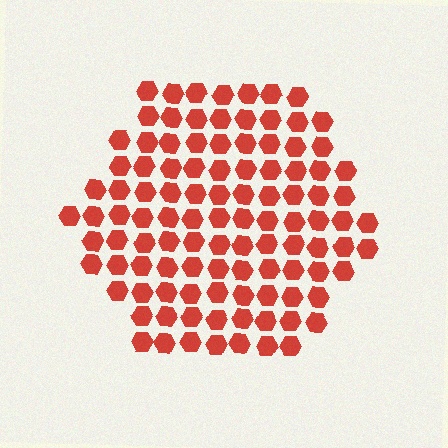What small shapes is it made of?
It is made of small hexagons.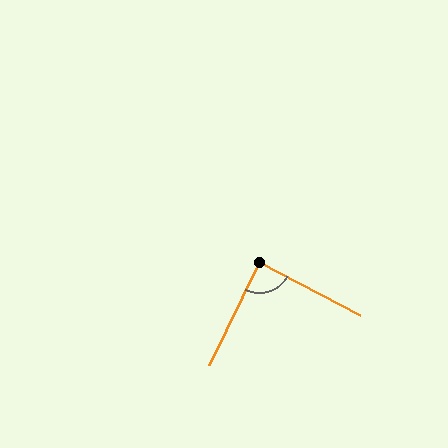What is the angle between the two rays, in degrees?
Approximately 88 degrees.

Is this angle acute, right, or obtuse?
It is approximately a right angle.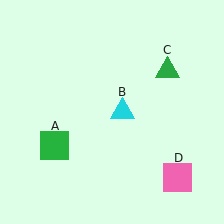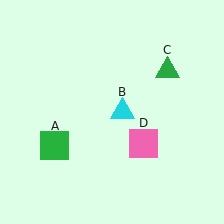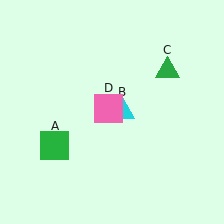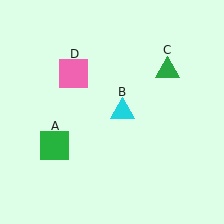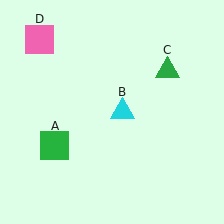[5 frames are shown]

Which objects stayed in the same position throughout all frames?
Green square (object A) and cyan triangle (object B) and green triangle (object C) remained stationary.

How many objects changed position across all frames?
1 object changed position: pink square (object D).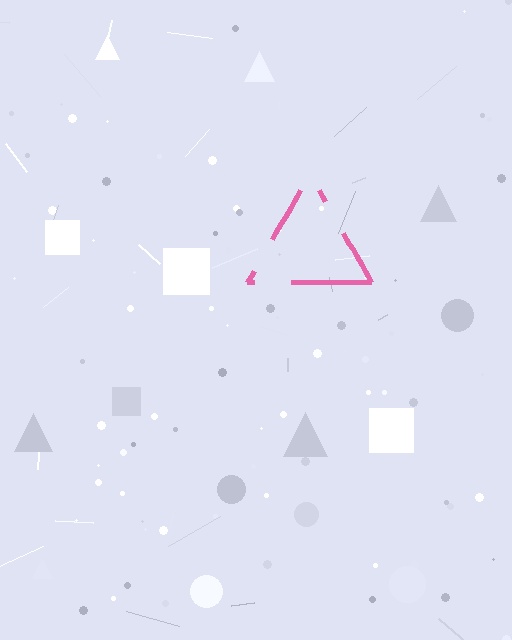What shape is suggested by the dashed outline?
The dashed outline suggests a triangle.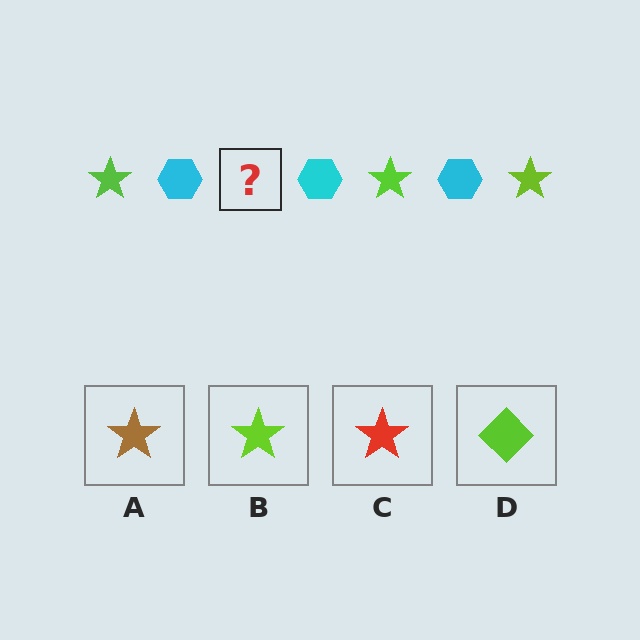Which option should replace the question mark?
Option B.